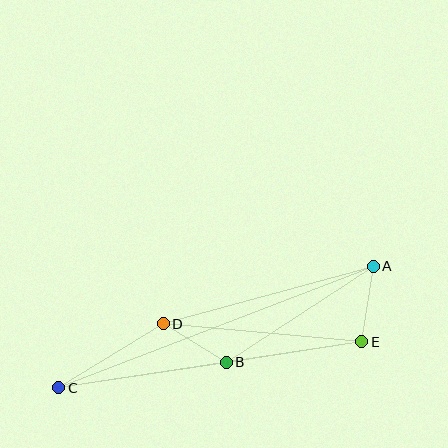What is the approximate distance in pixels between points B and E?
The distance between B and E is approximately 137 pixels.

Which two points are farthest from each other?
Points A and C are farthest from each other.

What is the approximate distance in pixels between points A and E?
The distance between A and E is approximately 76 pixels.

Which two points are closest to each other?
Points B and D are closest to each other.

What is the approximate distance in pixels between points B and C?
The distance between B and C is approximately 170 pixels.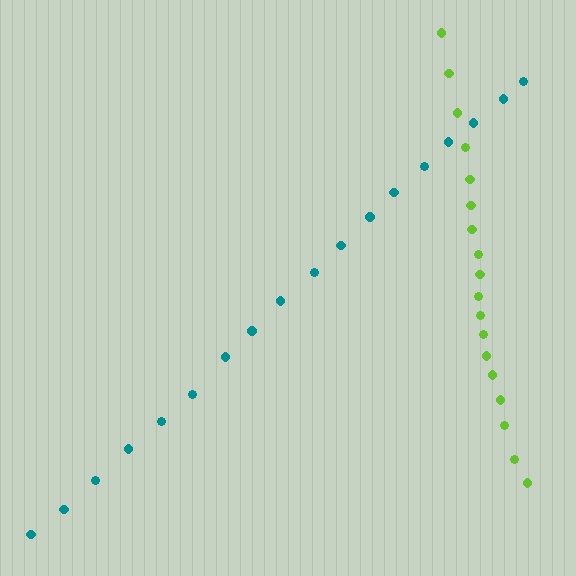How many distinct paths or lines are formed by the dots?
There are 2 distinct paths.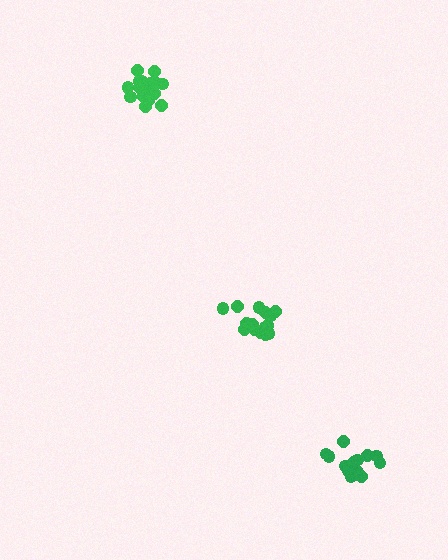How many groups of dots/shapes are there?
There are 3 groups.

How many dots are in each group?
Group 1: 16 dots, Group 2: 17 dots, Group 3: 16 dots (49 total).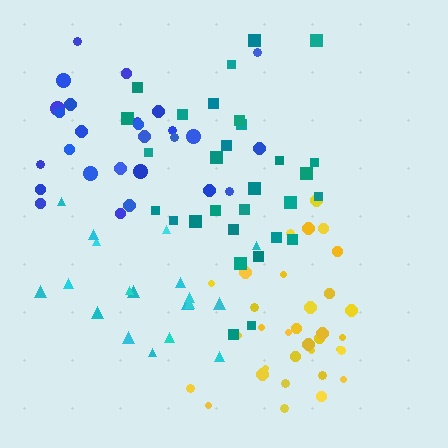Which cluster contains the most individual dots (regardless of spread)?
Yellow (34).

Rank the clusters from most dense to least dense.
yellow, teal, blue, cyan.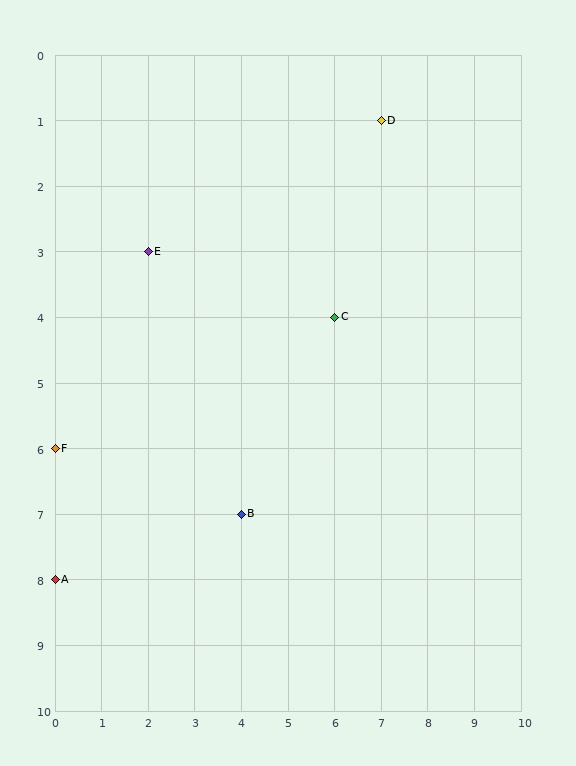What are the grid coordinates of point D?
Point D is at grid coordinates (7, 1).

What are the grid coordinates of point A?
Point A is at grid coordinates (0, 8).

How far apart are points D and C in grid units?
Points D and C are 1 column and 3 rows apart (about 3.2 grid units diagonally).